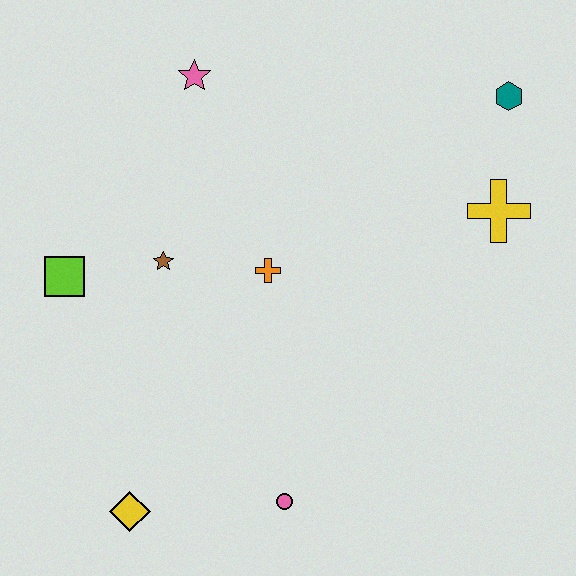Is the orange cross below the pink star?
Yes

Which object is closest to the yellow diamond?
The pink circle is closest to the yellow diamond.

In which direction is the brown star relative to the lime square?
The brown star is to the right of the lime square.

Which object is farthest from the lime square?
The teal hexagon is farthest from the lime square.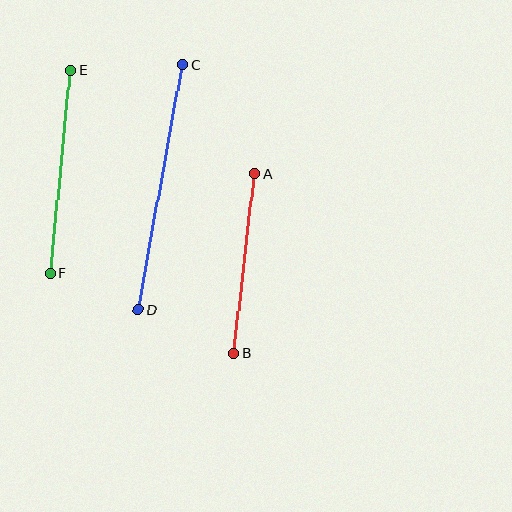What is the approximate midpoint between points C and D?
The midpoint is at approximately (160, 187) pixels.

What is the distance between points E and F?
The distance is approximately 204 pixels.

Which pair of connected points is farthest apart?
Points C and D are farthest apart.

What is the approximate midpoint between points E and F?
The midpoint is at approximately (60, 172) pixels.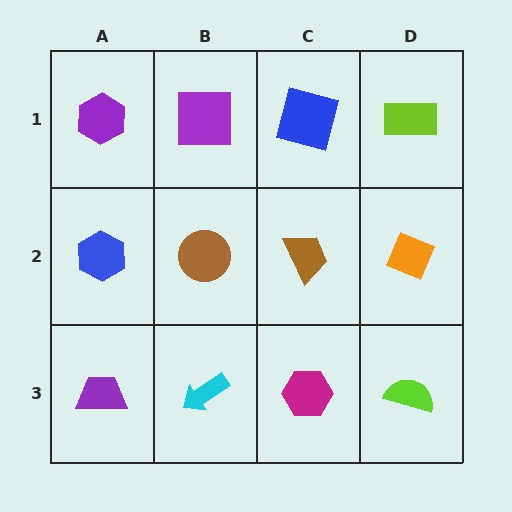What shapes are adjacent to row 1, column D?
An orange diamond (row 2, column D), a blue square (row 1, column C).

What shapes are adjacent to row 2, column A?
A purple hexagon (row 1, column A), a purple trapezoid (row 3, column A), a brown circle (row 2, column B).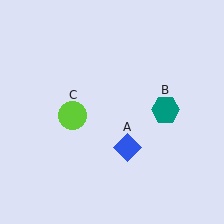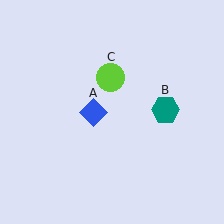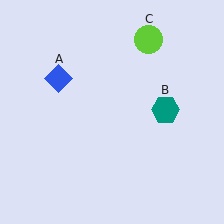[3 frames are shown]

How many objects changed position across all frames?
2 objects changed position: blue diamond (object A), lime circle (object C).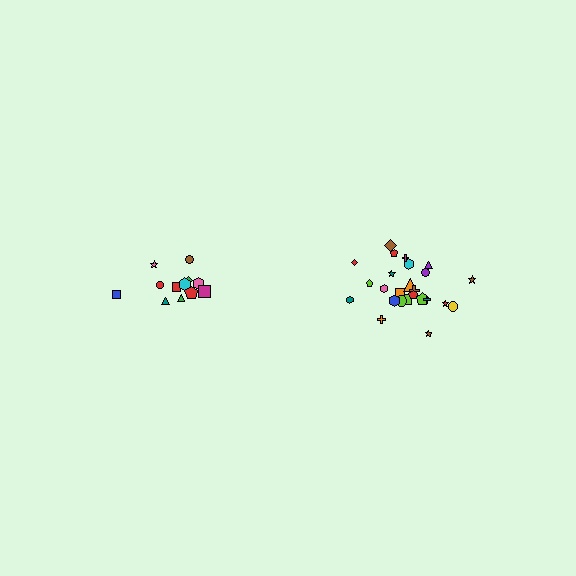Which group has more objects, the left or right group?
The right group.